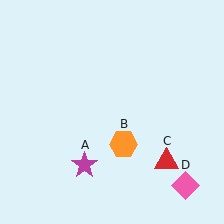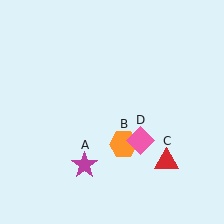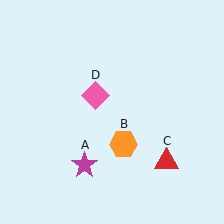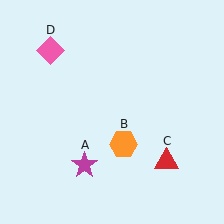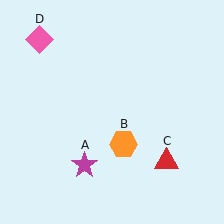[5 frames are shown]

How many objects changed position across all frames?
1 object changed position: pink diamond (object D).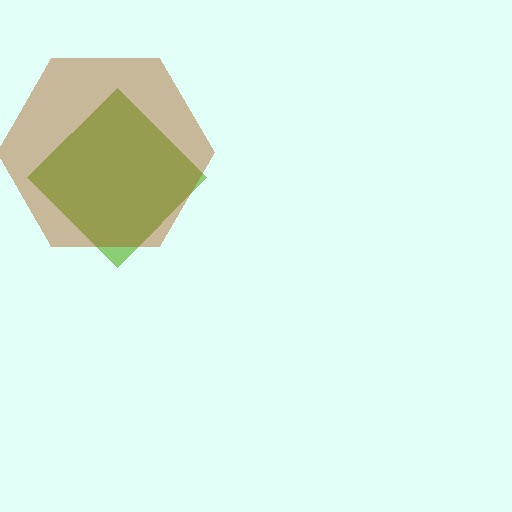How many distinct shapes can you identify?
There are 2 distinct shapes: a lime diamond, a brown hexagon.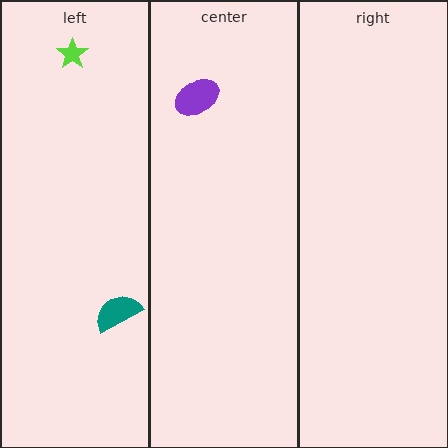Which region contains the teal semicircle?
The left region.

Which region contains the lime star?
The left region.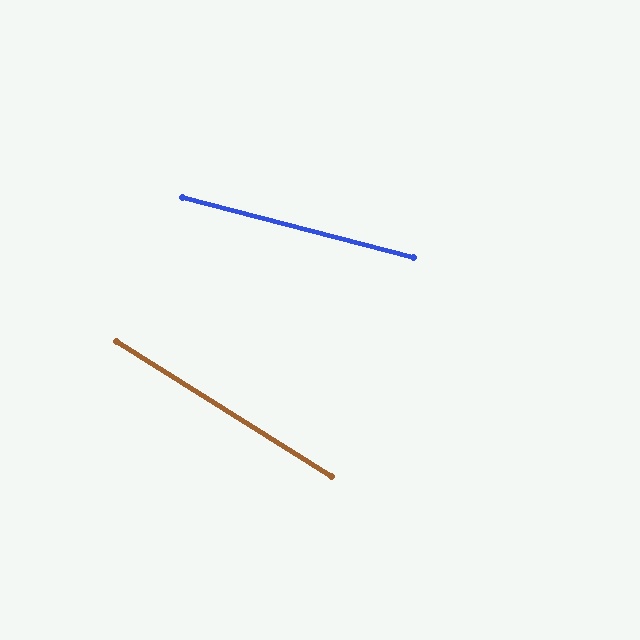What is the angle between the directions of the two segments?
Approximately 17 degrees.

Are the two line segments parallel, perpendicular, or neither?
Neither parallel nor perpendicular — they differ by about 17°.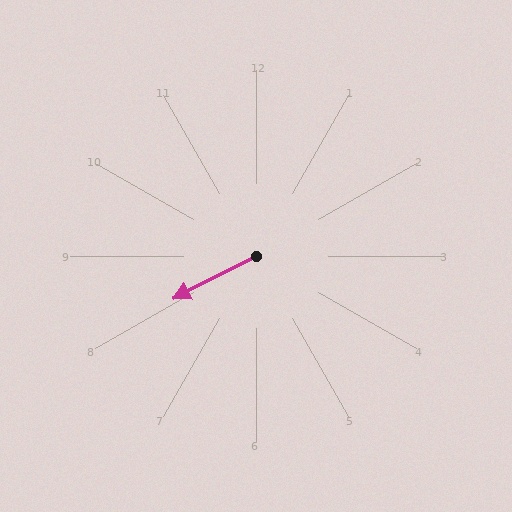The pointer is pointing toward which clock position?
Roughly 8 o'clock.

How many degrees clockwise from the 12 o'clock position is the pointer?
Approximately 243 degrees.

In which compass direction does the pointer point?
Southwest.